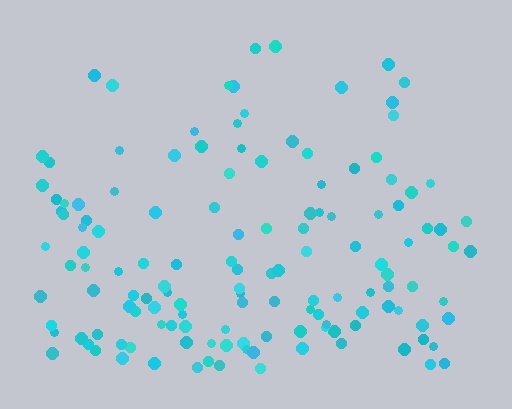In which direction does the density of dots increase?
From top to bottom, with the bottom side densest.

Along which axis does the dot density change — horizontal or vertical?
Vertical.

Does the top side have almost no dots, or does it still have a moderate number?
Still a moderate number, just noticeably fewer than the bottom.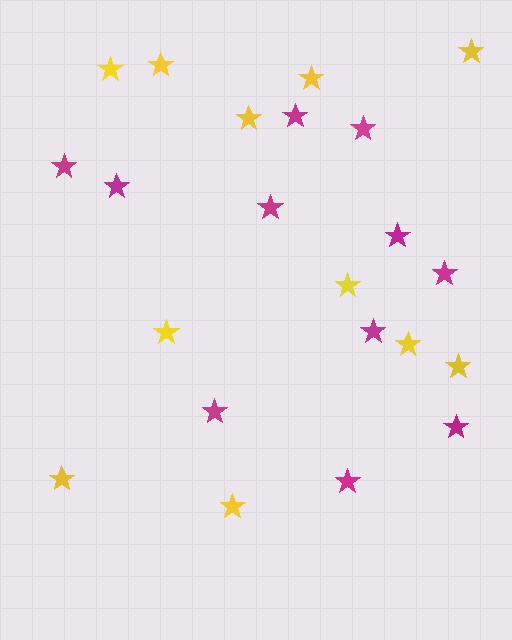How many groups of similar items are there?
There are 2 groups: one group of yellow stars (11) and one group of magenta stars (11).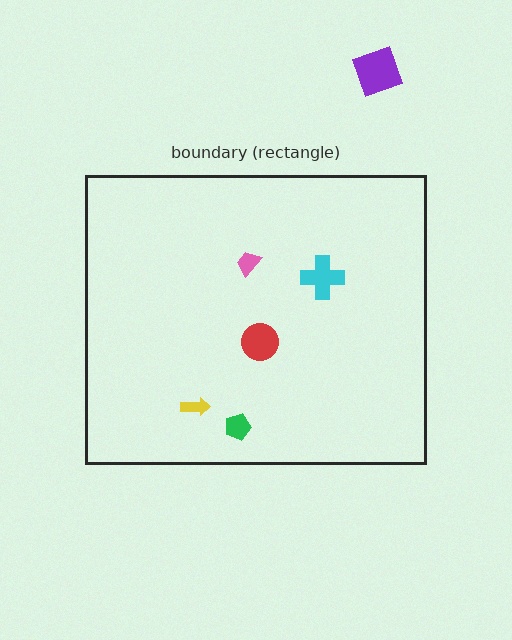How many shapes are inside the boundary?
5 inside, 1 outside.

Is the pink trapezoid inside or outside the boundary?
Inside.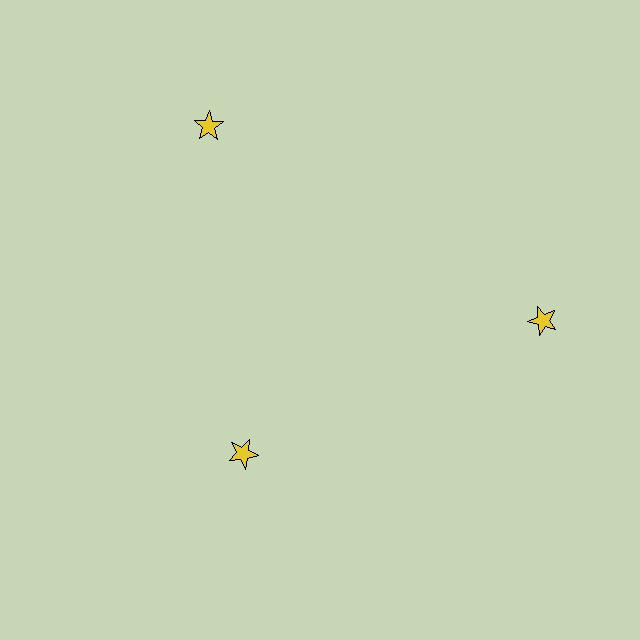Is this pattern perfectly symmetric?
No. The 3 yellow stars are arranged in a ring, but one element near the 7 o'clock position is pulled inward toward the center, breaking the 3-fold rotational symmetry.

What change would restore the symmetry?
The symmetry would be restored by moving it outward, back onto the ring so that all 3 stars sit at equal angles and equal distance from the center.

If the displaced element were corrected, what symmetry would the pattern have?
It would have 3-fold rotational symmetry — the pattern would map onto itself every 120 degrees.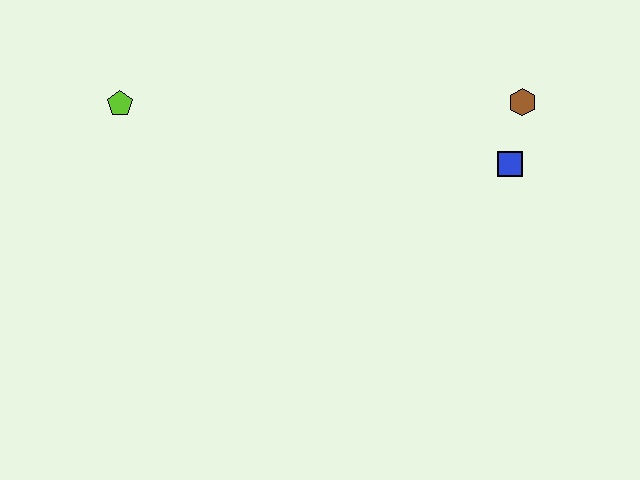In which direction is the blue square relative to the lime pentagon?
The blue square is to the right of the lime pentagon.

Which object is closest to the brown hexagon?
The blue square is closest to the brown hexagon.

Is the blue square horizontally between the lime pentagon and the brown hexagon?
Yes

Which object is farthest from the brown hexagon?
The lime pentagon is farthest from the brown hexagon.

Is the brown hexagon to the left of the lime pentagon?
No